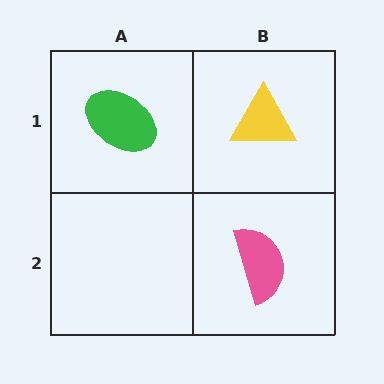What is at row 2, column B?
A pink semicircle.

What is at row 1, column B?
A yellow triangle.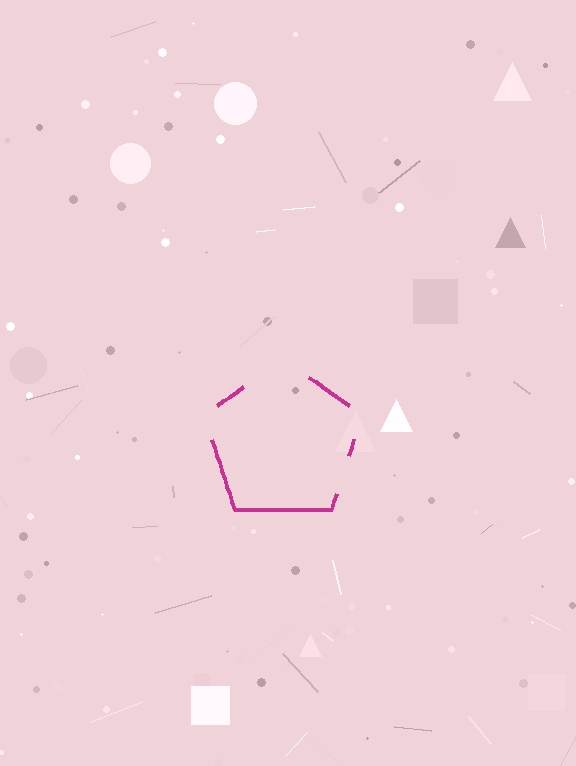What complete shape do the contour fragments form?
The contour fragments form a pentagon.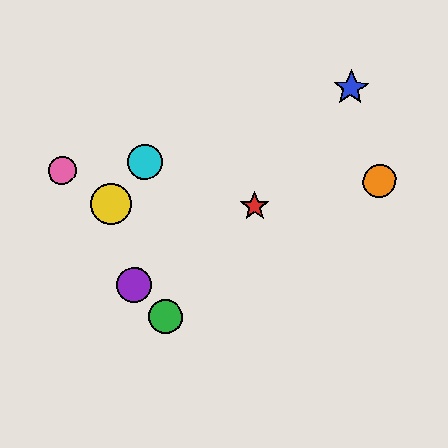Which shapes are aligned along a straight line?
The red star, the blue star, the green circle are aligned along a straight line.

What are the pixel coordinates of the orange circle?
The orange circle is at (380, 180).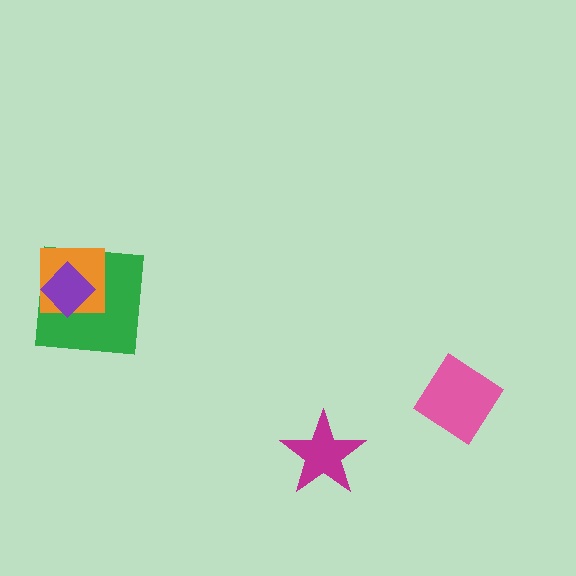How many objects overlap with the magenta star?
0 objects overlap with the magenta star.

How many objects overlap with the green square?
2 objects overlap with the green square.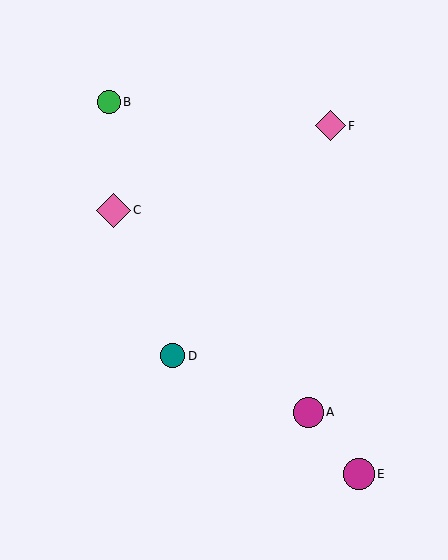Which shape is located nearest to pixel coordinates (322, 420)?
The magenta circle (labeled A) at (308, 412) is nearest to that location.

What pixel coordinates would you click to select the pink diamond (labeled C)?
Click at (114, 210) to select the pink diamond C.